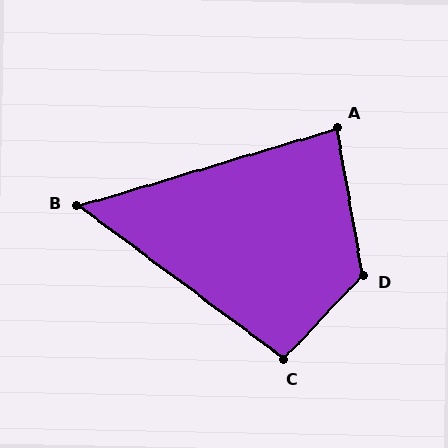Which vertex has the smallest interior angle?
B, at approximately 53 degrees.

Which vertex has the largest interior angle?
D, at approximately 127 degrees.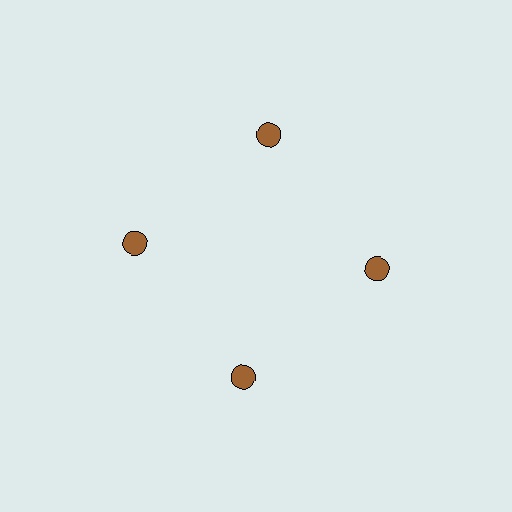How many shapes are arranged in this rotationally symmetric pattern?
There are 4 shapes, arranged in 4 groups of 1.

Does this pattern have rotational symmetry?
Yes, this pattern has 4-fold rotational symmetry. It looks the same after rotating 90 degrees around the center.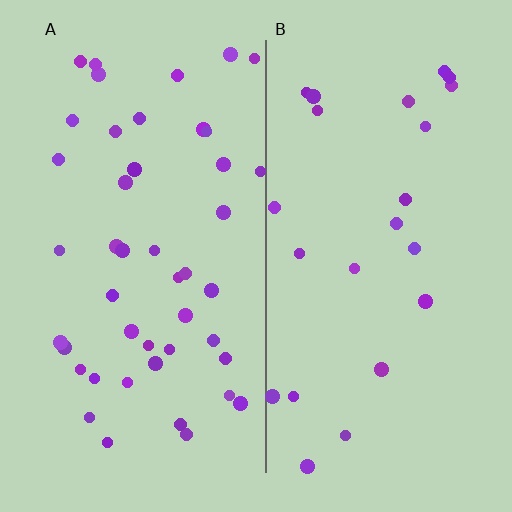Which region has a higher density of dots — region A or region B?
A (the left).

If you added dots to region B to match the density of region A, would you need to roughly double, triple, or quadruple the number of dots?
Approximately double.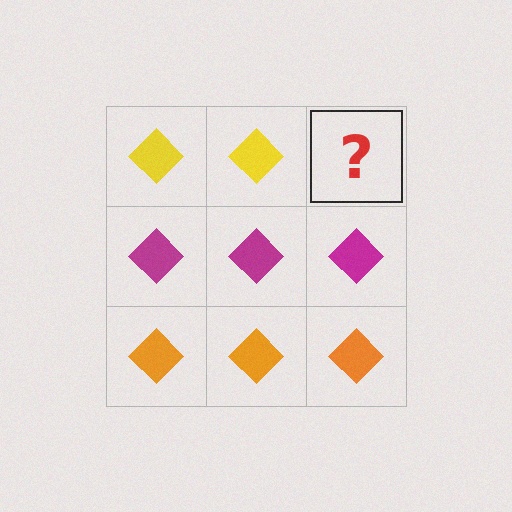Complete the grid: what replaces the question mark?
The question mark should be replaced with a yellow diamond.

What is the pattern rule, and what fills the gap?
The rule is that each row has a consistent color. The gap should be filled with a yellow diamond.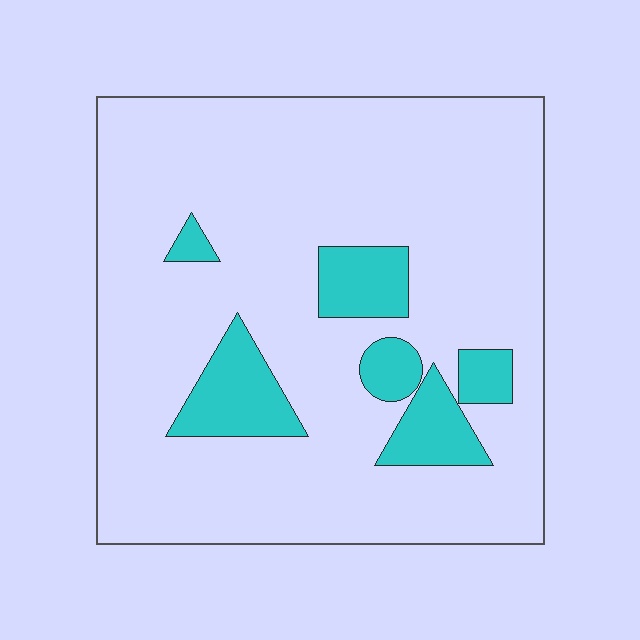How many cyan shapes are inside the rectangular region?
6.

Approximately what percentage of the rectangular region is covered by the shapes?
Approximately 15%.